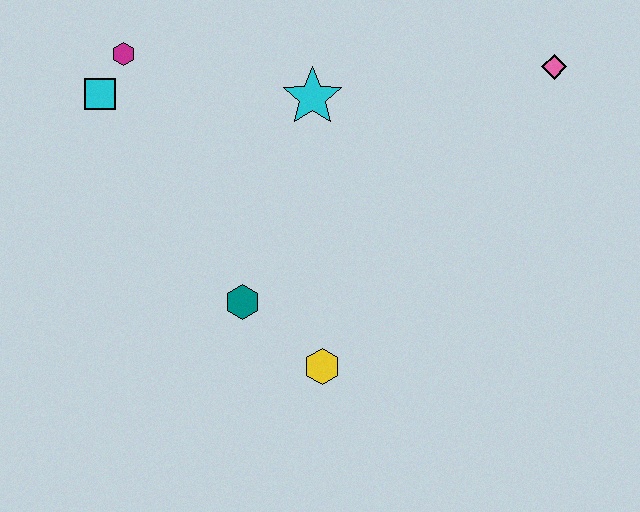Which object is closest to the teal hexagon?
The yellow hexagon is closest to the teal hexagon.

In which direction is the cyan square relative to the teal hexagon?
The cyan square is above the teal hexagon.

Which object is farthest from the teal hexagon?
The pink diamond is farthest from the teal hexagon.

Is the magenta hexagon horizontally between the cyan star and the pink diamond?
No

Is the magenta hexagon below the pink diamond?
No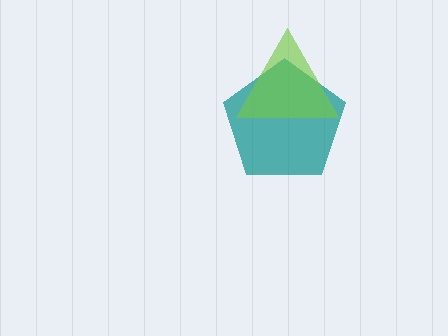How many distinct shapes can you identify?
There are 2 distinct shapes: a teal pentagon, a lime triangle.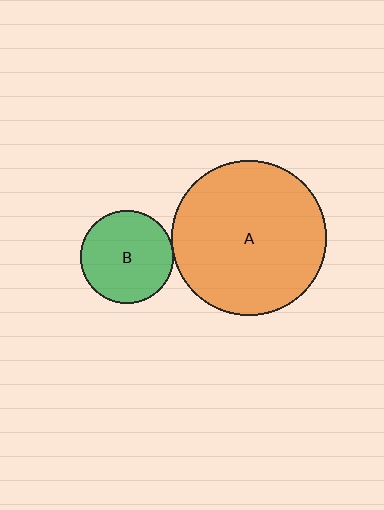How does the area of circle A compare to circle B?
Approximately 2.8 times.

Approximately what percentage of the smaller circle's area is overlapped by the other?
Approximately 5%.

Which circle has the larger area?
Circle A (orange).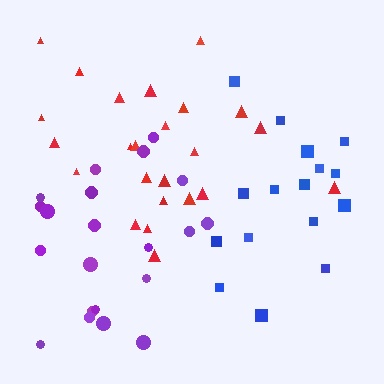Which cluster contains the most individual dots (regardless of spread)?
Red (25).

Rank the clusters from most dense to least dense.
red, purple, blue.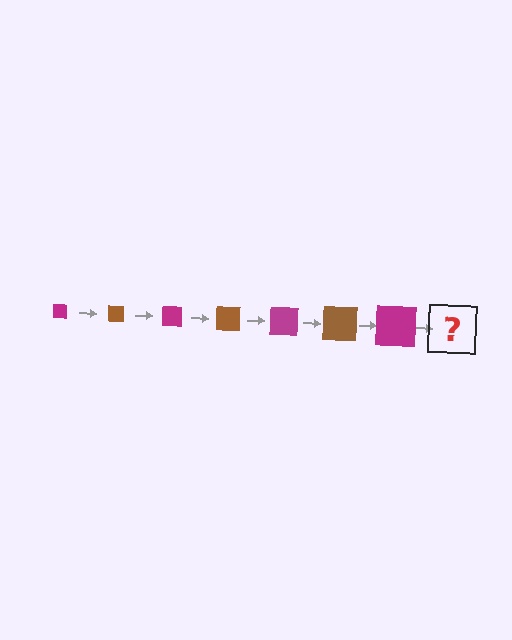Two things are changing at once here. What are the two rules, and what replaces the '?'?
The two rules are that the square grows larger each step and the color cycles through magenta and brown. The '?' should be a brown square, larger than the previous one.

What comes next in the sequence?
The next element should be a brown square, larger than the previous one.